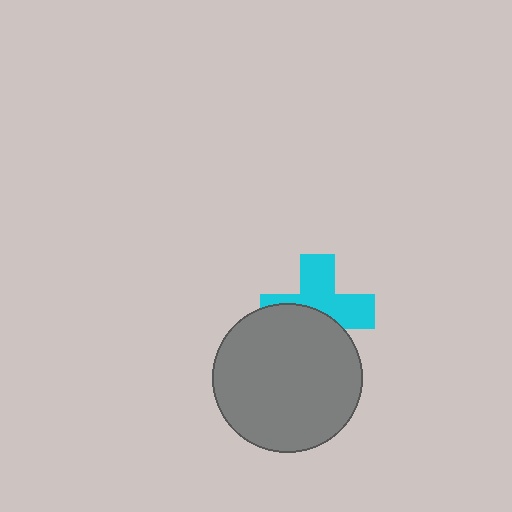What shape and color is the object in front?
The object in front is a gray circle.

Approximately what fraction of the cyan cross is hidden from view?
Roughly 45% of the cyan cross is hidden behind the gray circle.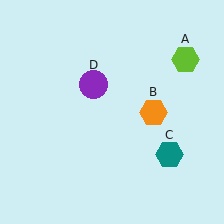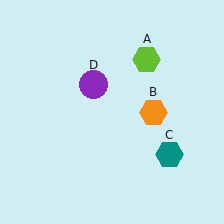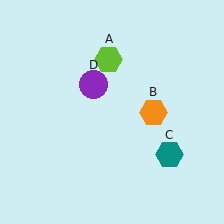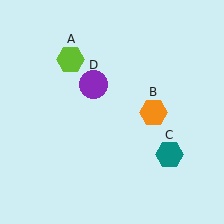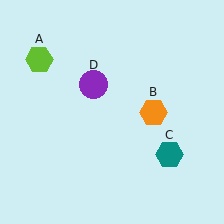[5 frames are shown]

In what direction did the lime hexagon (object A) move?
The lime hexagon (object A) moved left.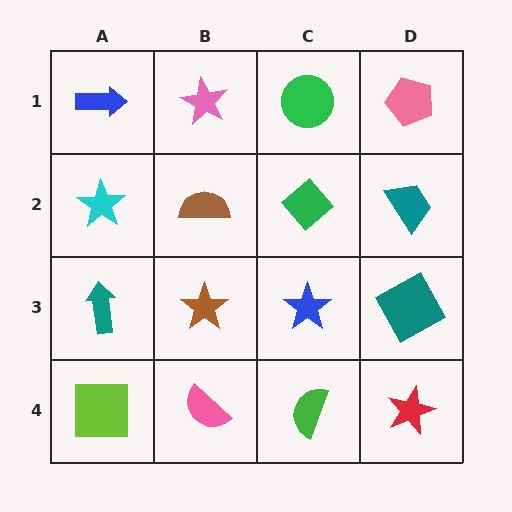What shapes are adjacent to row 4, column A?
A teal arrow (row 3, column A), a pink semicircle (row 4, column B).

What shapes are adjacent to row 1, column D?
A teal trapezoid (row 2, column D), a green circle (row 1, column C).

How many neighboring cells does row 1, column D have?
2.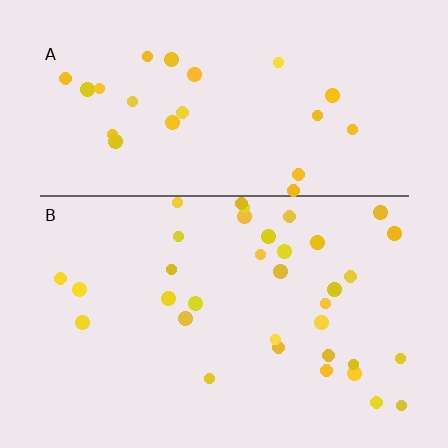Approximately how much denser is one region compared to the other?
Approximately 1.5× — region B over region A.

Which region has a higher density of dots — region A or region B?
B (the bottom).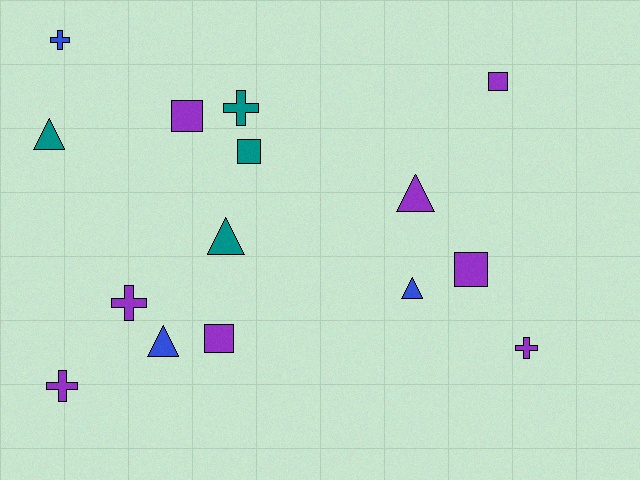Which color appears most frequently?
Purple, with 8 objects.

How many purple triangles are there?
There is 1 purple triangle.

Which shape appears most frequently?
Square, with 5 objects.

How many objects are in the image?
There are 15 objects.